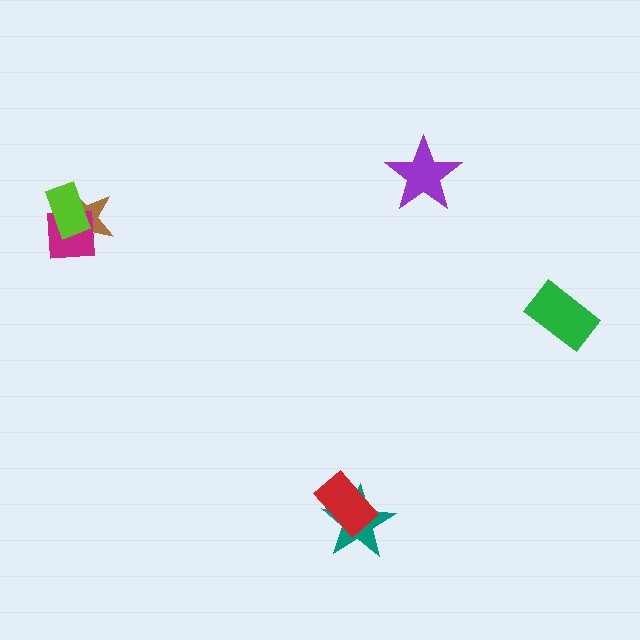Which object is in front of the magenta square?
The lime rectangle is in front of the magenta square.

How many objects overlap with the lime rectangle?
2 objects overlap with the lime rectangle.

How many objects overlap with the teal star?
1 object overlaps with the teal star.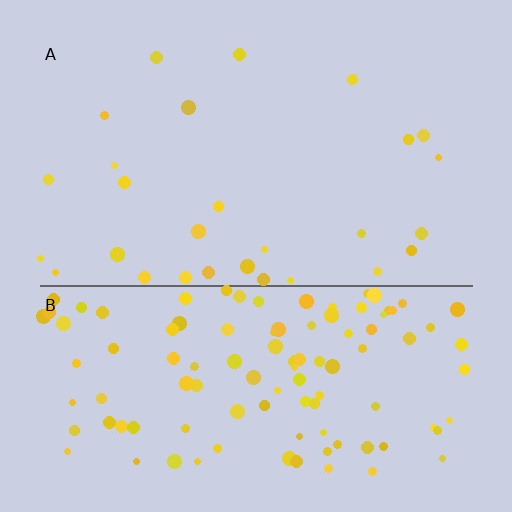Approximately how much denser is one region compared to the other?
Approximately 4.0× — region B over region A.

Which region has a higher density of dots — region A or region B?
B (the bottom).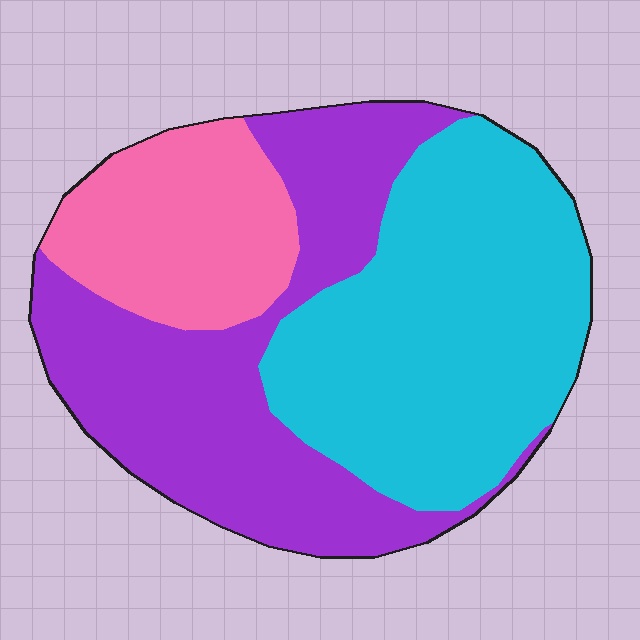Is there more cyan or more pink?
Cyan.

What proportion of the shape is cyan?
Cyan takes up about two fifths (2/5) of the shape.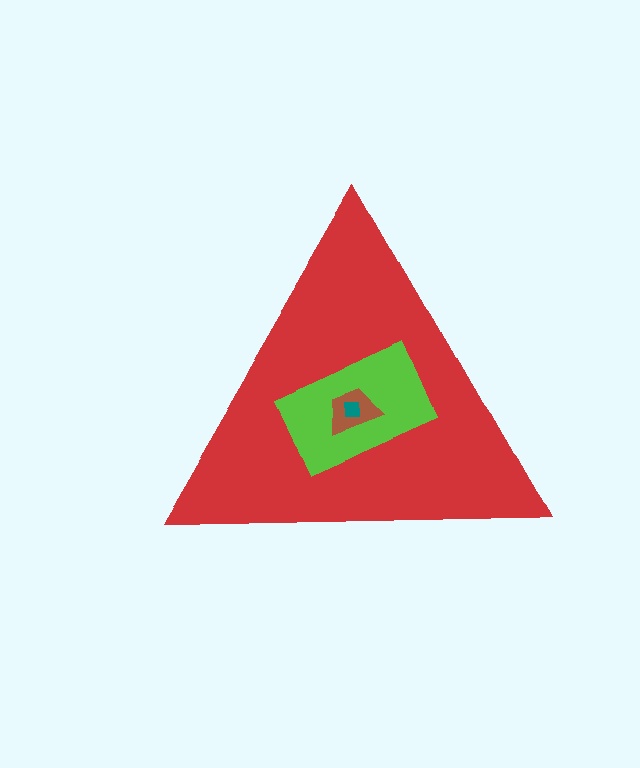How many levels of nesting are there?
4.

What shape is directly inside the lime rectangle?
The brown trapezoid.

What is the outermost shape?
The red triangle.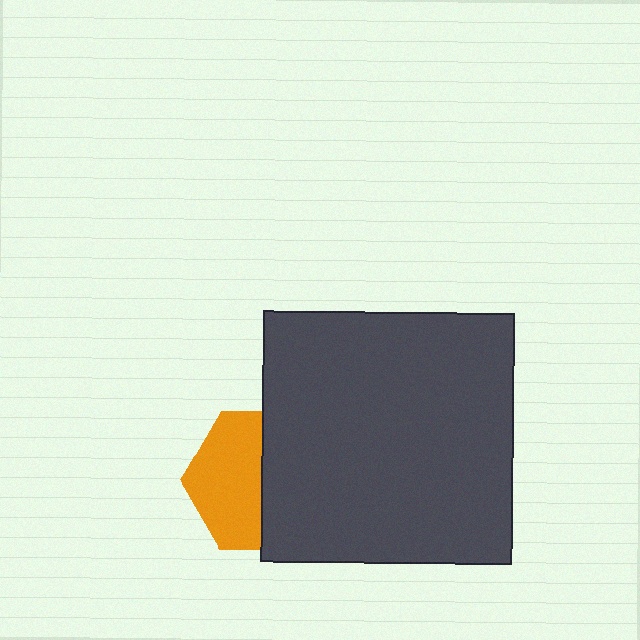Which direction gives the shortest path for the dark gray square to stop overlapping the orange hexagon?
Moving right gives the shortest separation.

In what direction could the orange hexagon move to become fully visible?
The orange hexagon could move left. That would shift it out from behind the dark gray square entirely.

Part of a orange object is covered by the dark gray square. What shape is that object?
It is a hexagon.